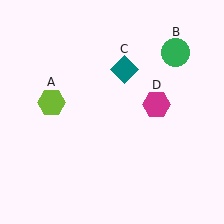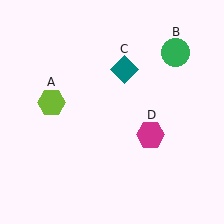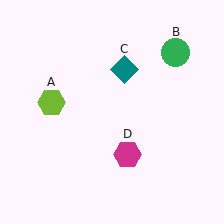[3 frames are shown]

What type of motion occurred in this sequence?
The magenta hexagon (object D) rotated clockwise around the center of the scene.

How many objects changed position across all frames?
1 object changed position: magenta hexagon (object D).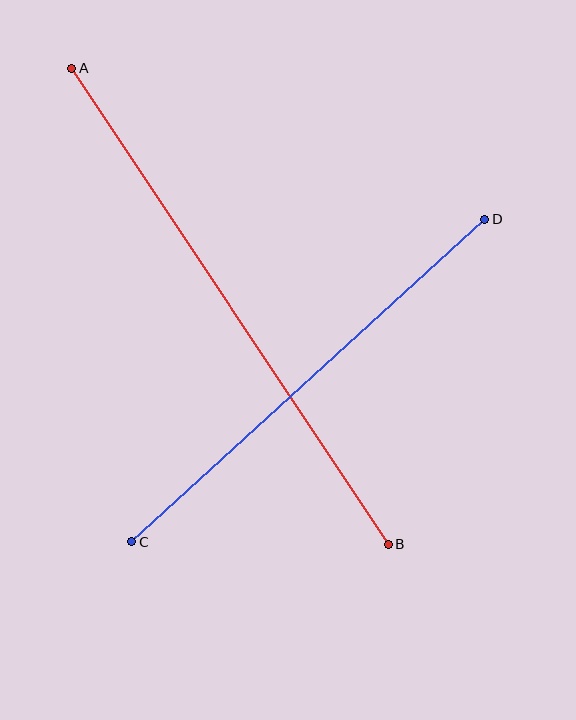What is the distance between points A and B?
The distance is approximately 572 pixels.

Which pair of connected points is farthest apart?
Points A and B are farthest apart.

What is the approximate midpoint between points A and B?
The midpoint is at approximately (230, 306) pixels.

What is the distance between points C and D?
The distance is approximately 478 pixels.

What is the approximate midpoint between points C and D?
The midpoint is at approximately (308, 381) pixels.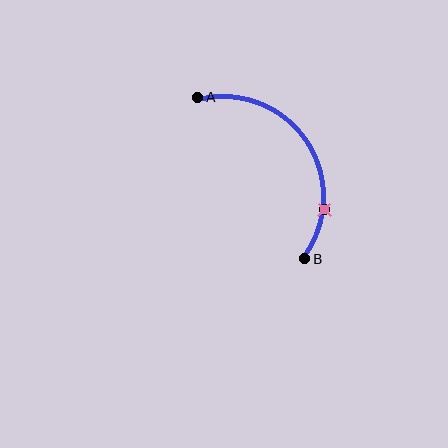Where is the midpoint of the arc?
The arc midpoint is the point on the curve farthest from the straight line joining A and B. It sits to the right of that line.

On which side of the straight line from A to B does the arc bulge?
The arc bulges to the right of the straight line connecting A and B.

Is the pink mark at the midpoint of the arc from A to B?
No. The pink mark lies on the arc but is closer to endpoint B. The arc midpoint would be at the point on the curve equidistant along the arc from both A and B.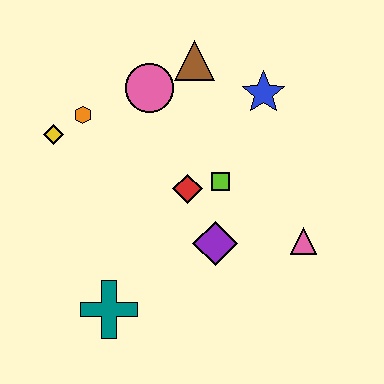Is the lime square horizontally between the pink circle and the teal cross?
No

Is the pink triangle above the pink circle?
No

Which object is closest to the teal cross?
The purple diamond is closest to the teal cross.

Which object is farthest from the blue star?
The teal cross is farthest from the blue star.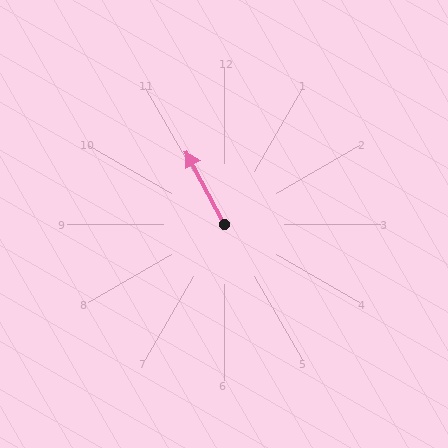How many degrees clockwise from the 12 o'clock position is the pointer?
Approximately 332 degrees.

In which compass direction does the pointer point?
Northwest.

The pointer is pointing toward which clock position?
Roughly 11 o'clock.